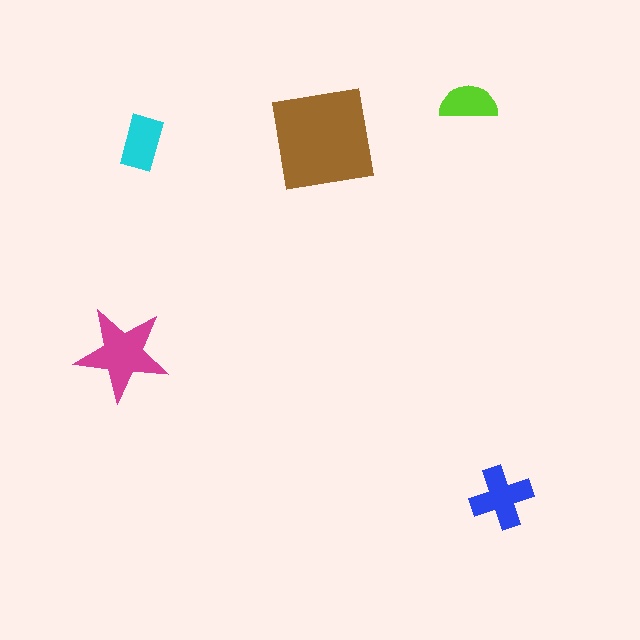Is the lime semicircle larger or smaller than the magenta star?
Smaller.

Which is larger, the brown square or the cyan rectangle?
The brown square.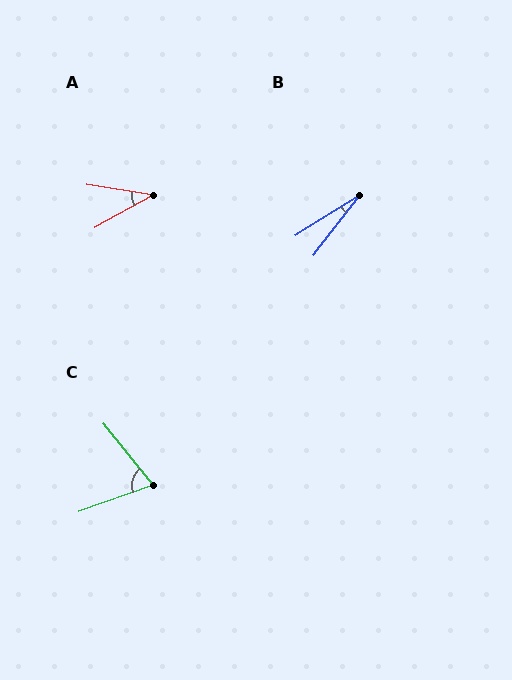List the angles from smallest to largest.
B (20°), A (38°), C (71°).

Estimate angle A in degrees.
Approximately 38 degrees.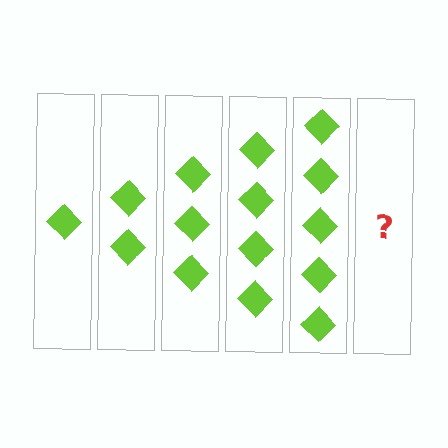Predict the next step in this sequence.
The next step is 6 diamonds.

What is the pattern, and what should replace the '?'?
The pattern is that each step adds one more diamond. The '?' should be 6 diamonds.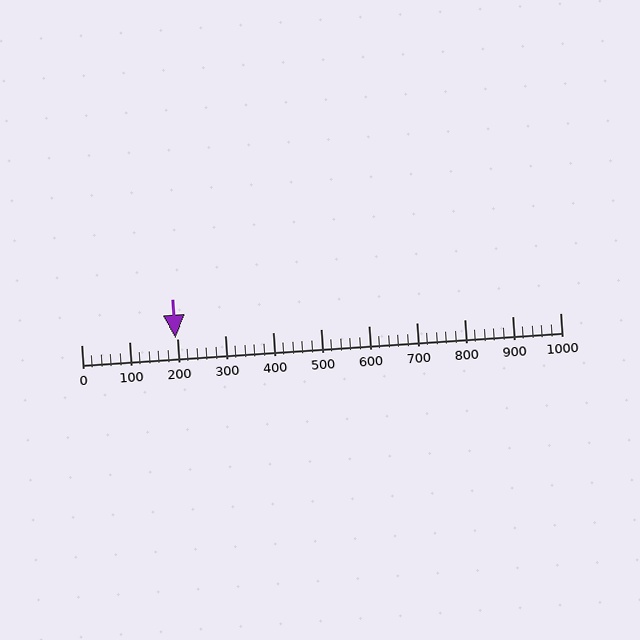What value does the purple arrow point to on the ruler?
The purple arrow points to approximately 197.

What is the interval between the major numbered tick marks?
The major tick marks are spaced 100 units apart.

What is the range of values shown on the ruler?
The ruler shows values from 0 to 1000.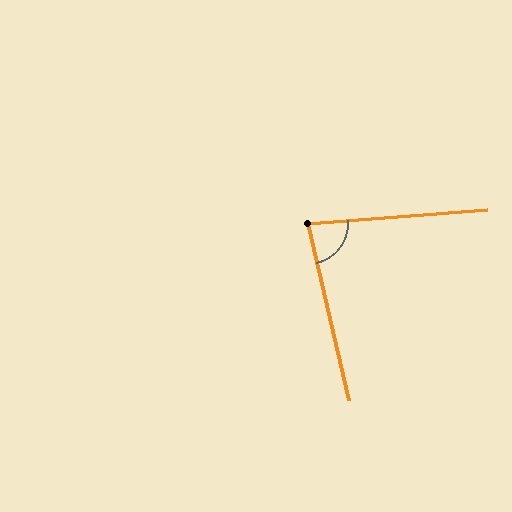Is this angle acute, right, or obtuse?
It is acute.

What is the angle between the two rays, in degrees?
Approximately 81 degrees.